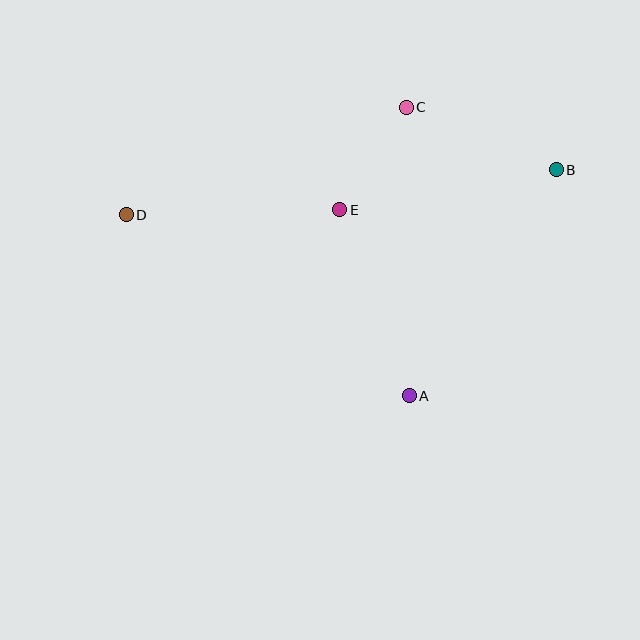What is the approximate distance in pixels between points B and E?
The distance between B and E is approximately 220 pixels.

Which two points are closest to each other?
Points C and E are closest to each other.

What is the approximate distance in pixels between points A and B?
The distance between A and B is approximately 269 pixels.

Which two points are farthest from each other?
Points B and D are farthest from each other.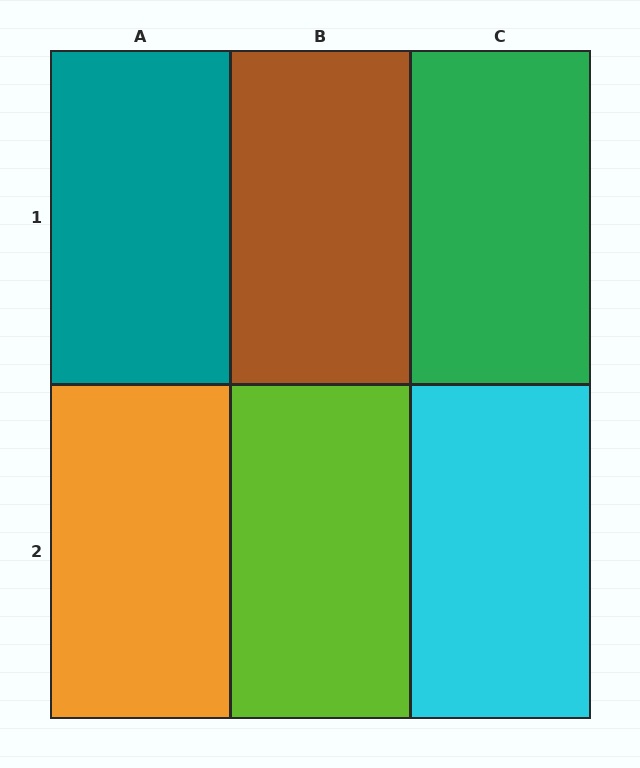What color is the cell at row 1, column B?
Brown.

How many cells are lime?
1 cell is lime.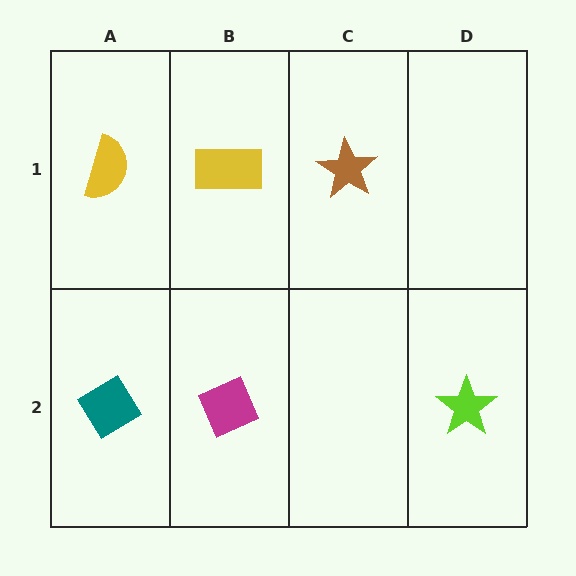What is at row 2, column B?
A magenta diamond.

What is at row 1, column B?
A yellow rectangle.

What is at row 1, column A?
A yellow semicircle.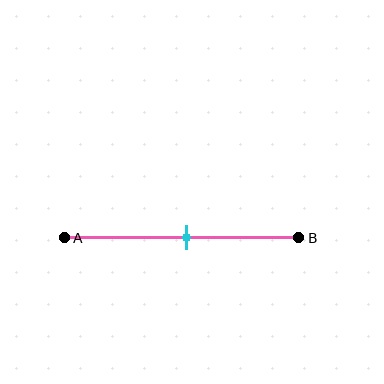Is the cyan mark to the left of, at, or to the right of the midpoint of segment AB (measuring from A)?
The cyan mark is approximately at the midpoint of segment AB.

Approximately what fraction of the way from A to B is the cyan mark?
The cyan mark is approximately 50% of the way from A to B.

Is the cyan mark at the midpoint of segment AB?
Yes, the mark is approximately at the midpoint.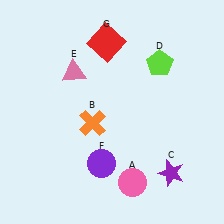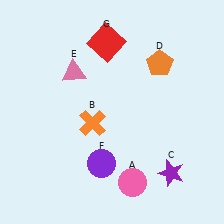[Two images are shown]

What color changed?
The pentagon (D) changed from lime in Image 1 to orange in Image 2.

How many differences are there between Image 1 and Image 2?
There is 1 difference between the two images.